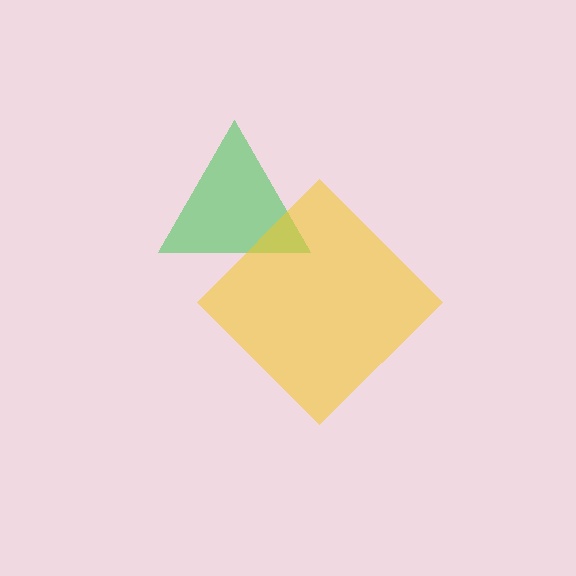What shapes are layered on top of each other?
The layered shapes are: a green triangle, a yellow diamond.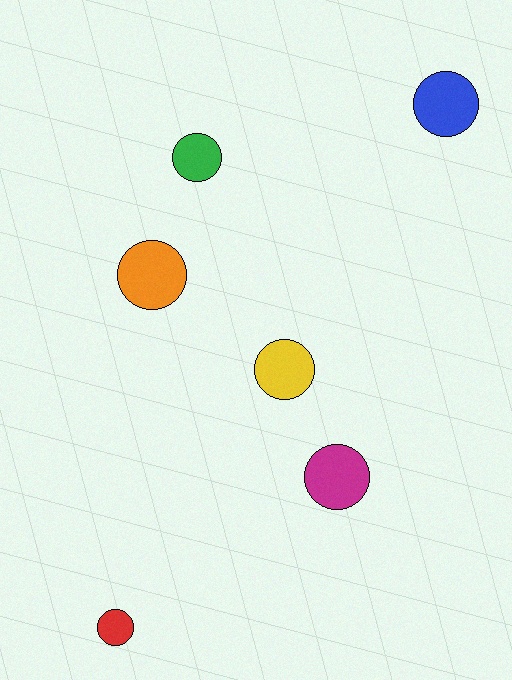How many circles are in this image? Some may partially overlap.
There are 6 circles.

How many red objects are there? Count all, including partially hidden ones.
There is 1 red object.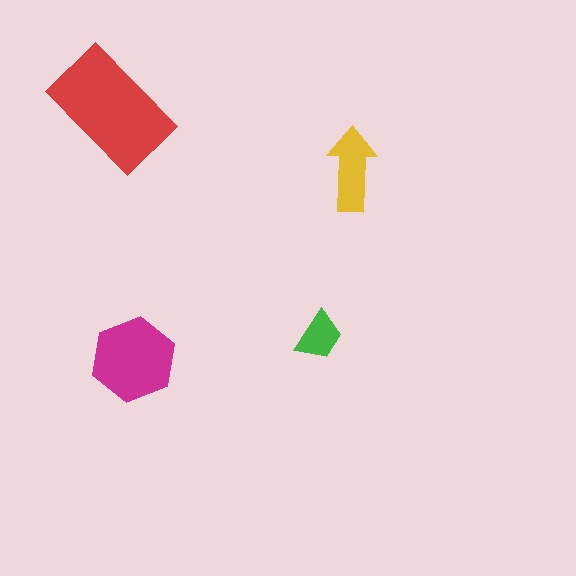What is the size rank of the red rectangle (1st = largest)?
1st.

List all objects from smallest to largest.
The green trapezoid, the yellow arrow, the magenta hexagon, the red rectangle.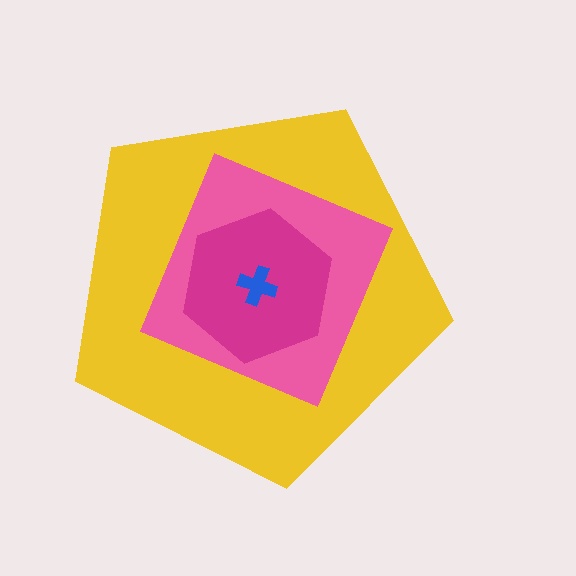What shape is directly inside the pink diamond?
The magenta hexagon.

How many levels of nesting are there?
4.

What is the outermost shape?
The yellow pentagon.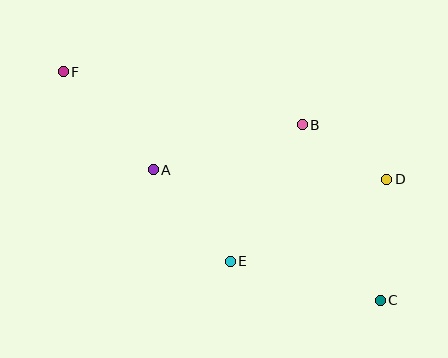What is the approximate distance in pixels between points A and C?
The distance between A and C is approximately 262 pixels.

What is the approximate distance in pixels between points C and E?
The distance between C and E is approximately 155 pixels.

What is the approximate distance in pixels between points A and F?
The distance between A and F is approximately 133 pixels.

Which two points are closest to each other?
Points B and D are closest to each other.